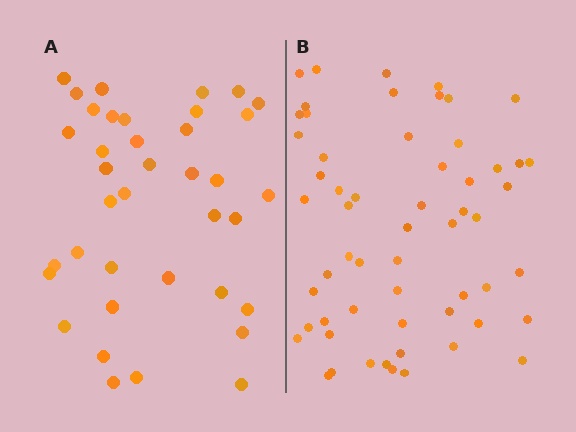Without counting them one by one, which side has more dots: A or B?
Region B (the right region) has more dots.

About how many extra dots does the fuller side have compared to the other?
Region B has approximately 20 more dots than region A.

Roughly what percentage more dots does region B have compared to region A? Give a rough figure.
About 55% more.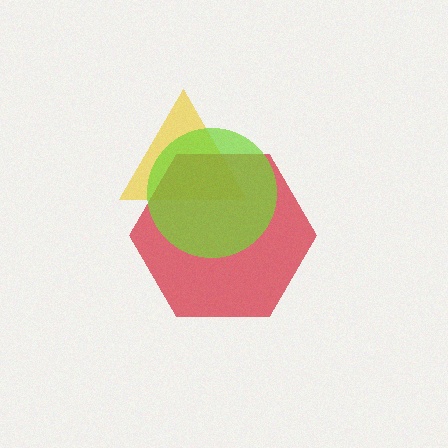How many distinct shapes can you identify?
There are 3 distinct shapes: a yellow triangle, a red hexagon, a lime circle.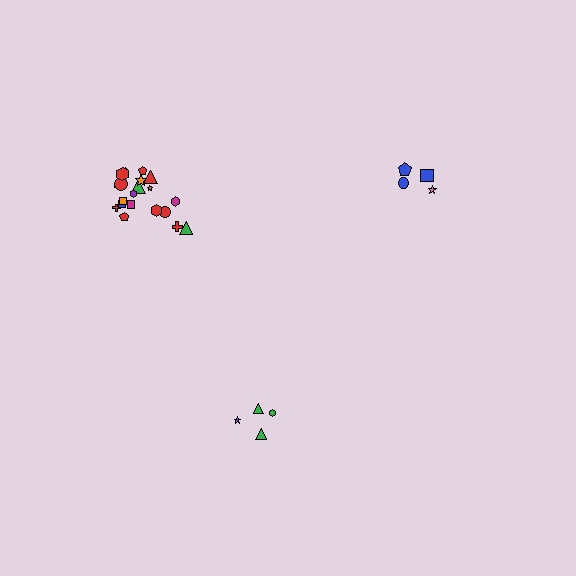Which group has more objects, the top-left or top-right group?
The top-left group.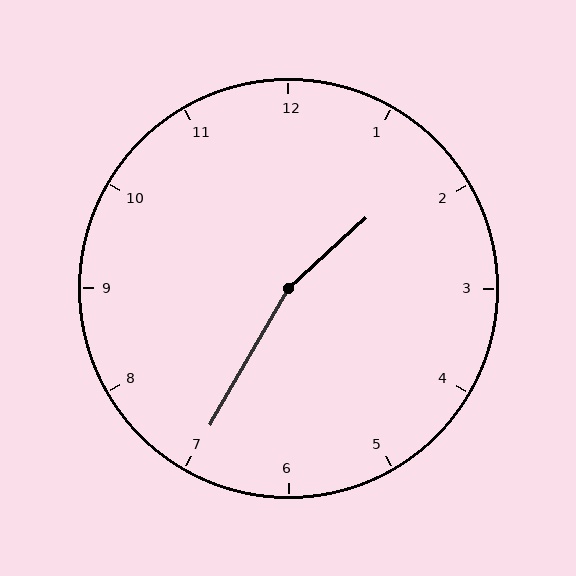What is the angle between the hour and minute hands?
Approximately 162 degrees.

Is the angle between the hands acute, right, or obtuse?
It is obtuse.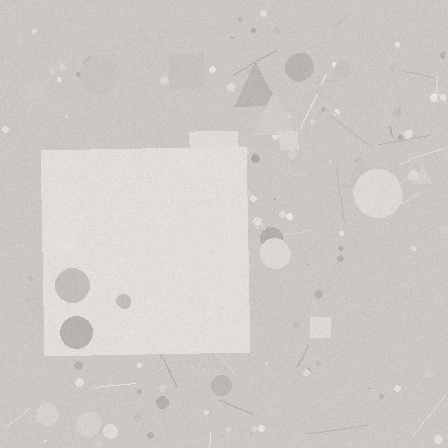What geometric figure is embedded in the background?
A square is embedded in the background.